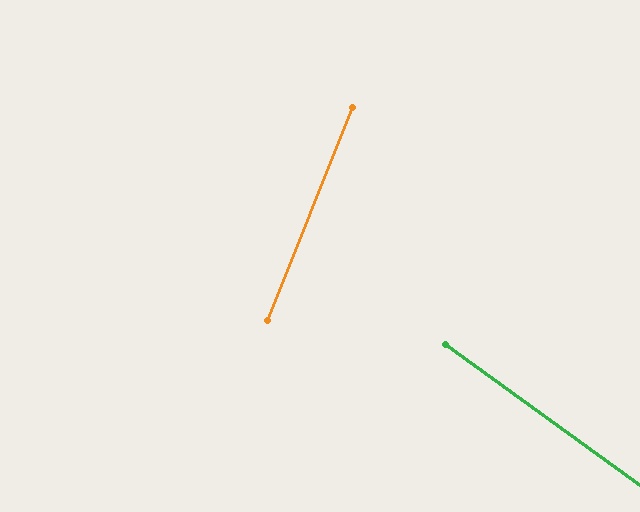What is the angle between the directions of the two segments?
Approximately 76 degrees.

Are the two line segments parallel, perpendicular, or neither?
Neither parallel nor perpendicular — they differ by about 76°.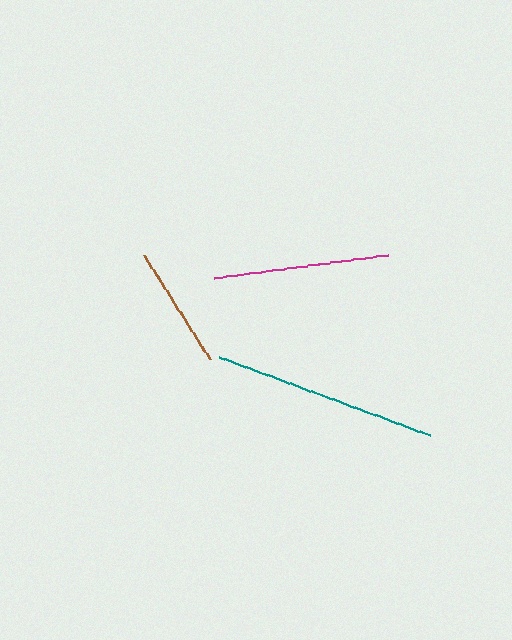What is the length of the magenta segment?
The magenta segment is approximately 175 pixels long.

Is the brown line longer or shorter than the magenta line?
The magenta line is longer than the brown line.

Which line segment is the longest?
The teal line is the longest at approximately 224 pixels.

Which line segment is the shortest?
The brown line is the shortest at approximately 123 pixels.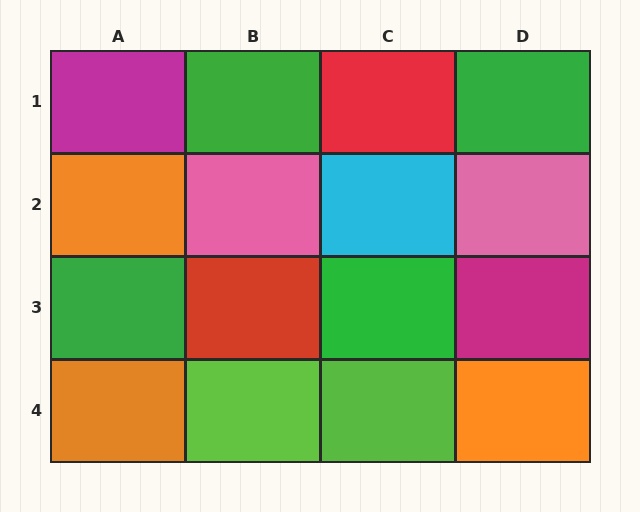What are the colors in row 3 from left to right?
Green, red, green, magenta.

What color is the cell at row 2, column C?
Cyan.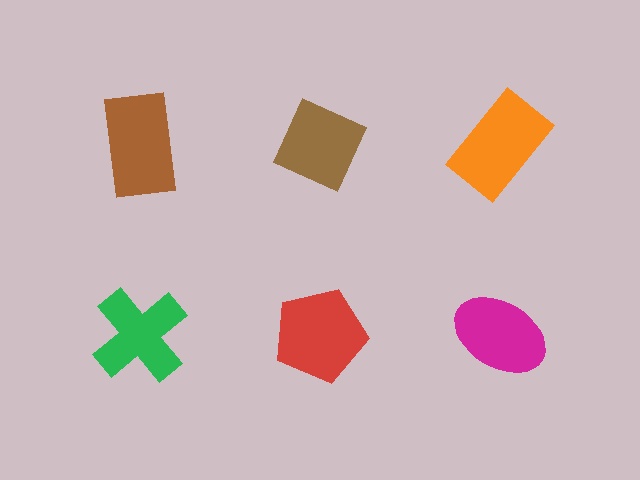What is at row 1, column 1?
A brown rectangle.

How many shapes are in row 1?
3 shapes.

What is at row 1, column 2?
A brown diamond.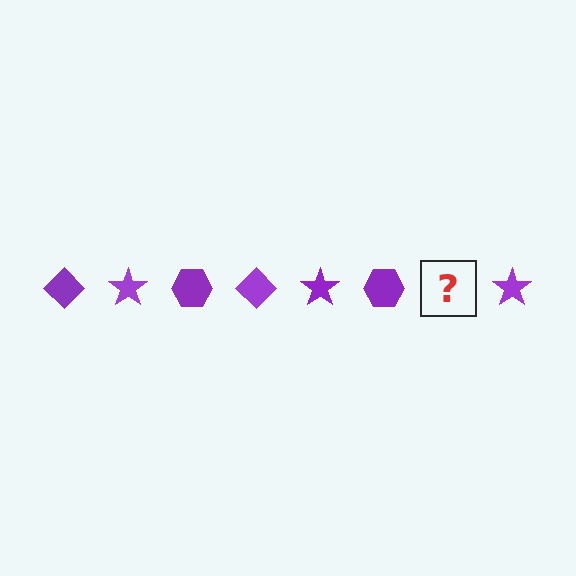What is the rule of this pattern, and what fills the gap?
The rule is that the pattern cycles through diamond, star, hexagon shapes in purple. The gap should be filled with a purple diamond.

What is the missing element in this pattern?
The missing element is a purple diamond.